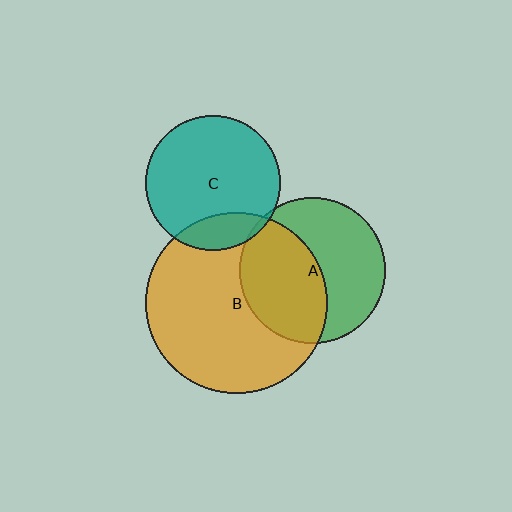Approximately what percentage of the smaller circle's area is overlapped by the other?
Approximately 15%.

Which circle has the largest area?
Circle B (orange).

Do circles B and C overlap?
Yes.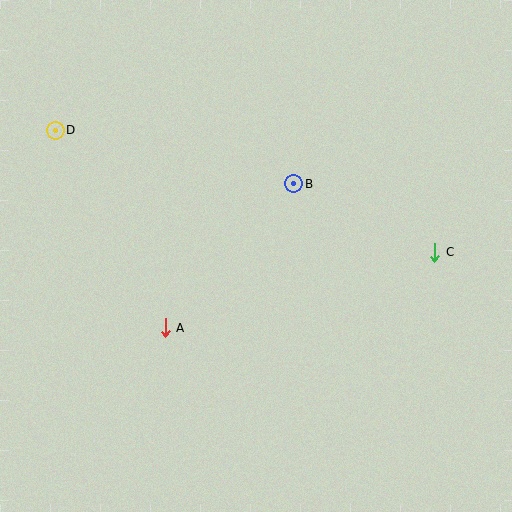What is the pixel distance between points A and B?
The distance between A and B is 193 pixels.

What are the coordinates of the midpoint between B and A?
The midpoint between B and A is at (229, 256).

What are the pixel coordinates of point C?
Point C is at (435, 252).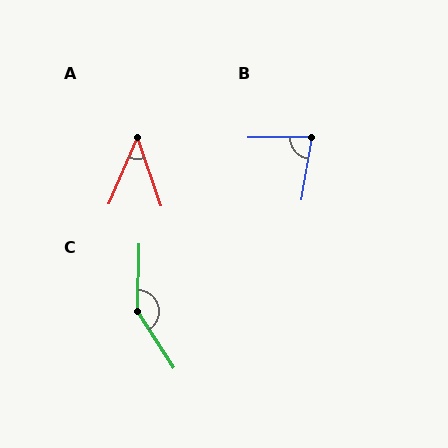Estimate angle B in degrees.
Approximately 80 degrees.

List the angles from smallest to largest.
A (42°), B (80°), C (146°).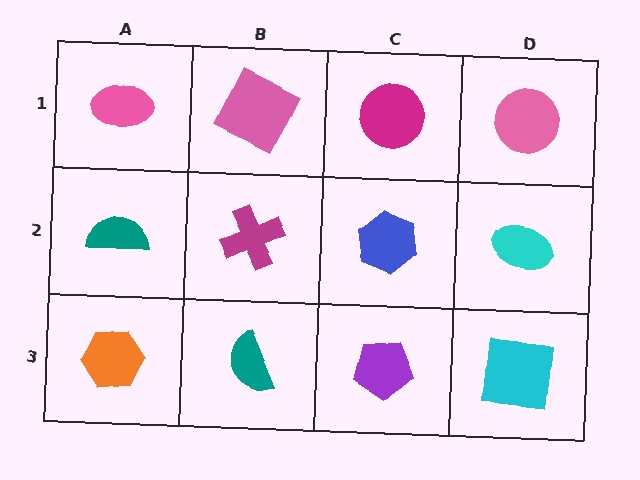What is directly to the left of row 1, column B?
A pink ellipse.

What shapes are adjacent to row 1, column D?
A cyan ellipse (row 2, column D), a magenta circle (row 1, column C).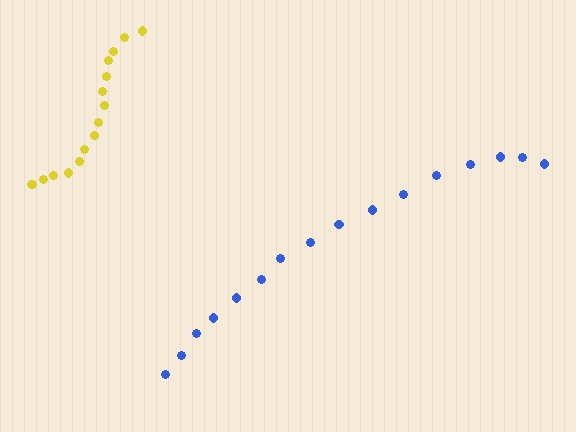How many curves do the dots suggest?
There are 2 distinct paths.